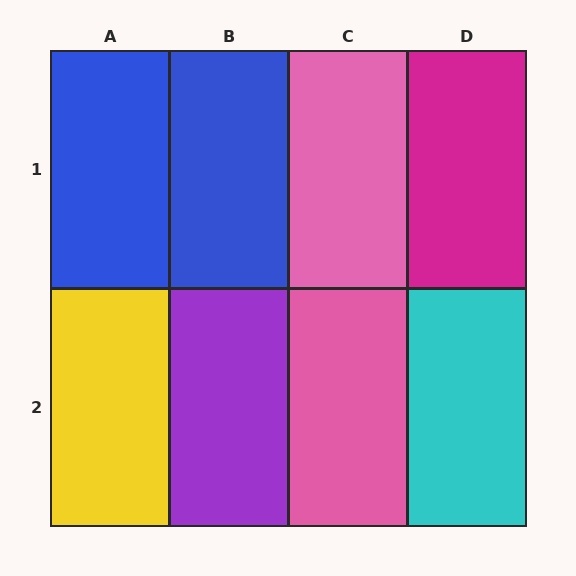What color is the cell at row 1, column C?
Pink.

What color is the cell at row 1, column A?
Blue.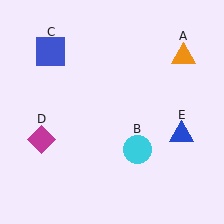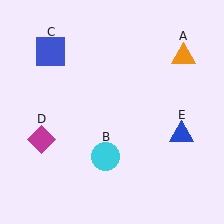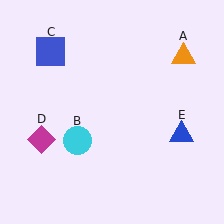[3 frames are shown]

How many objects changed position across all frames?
1 object changed position: cyan circle (object B).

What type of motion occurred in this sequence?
The cyan circle (object B) rotated clockwise around the center of the scene.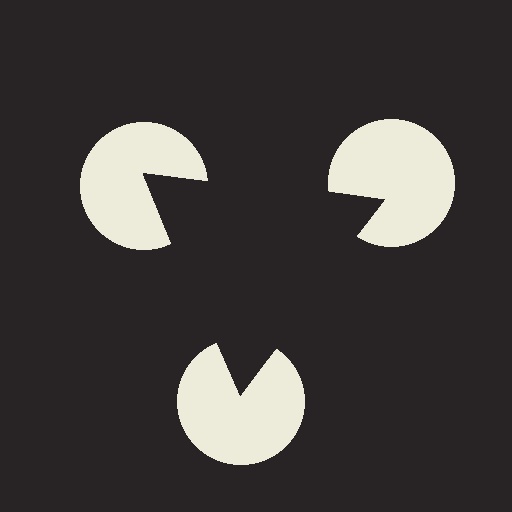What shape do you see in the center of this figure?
An illusory triangle — its edges are inferred from the aligned wedge cuts in the pac-man discs, not physically drawn.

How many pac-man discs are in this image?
There are 3 — one at each vertex of the illusory triangle.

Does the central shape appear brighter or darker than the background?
It typically appears slightly darker than the background, even though no actual brightness change is drawn.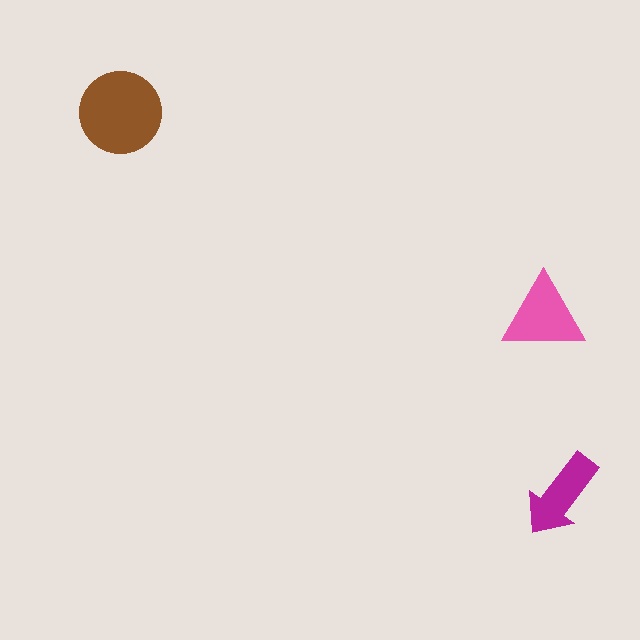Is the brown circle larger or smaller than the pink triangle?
Larger.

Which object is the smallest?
The magenta arrow.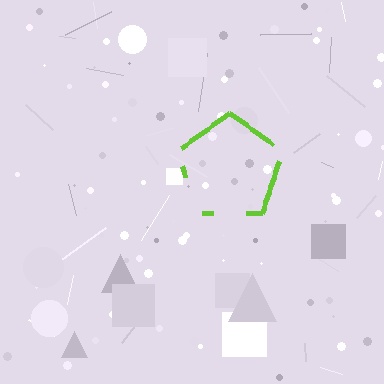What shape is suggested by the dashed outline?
The dashed outline suggests a pentagon.